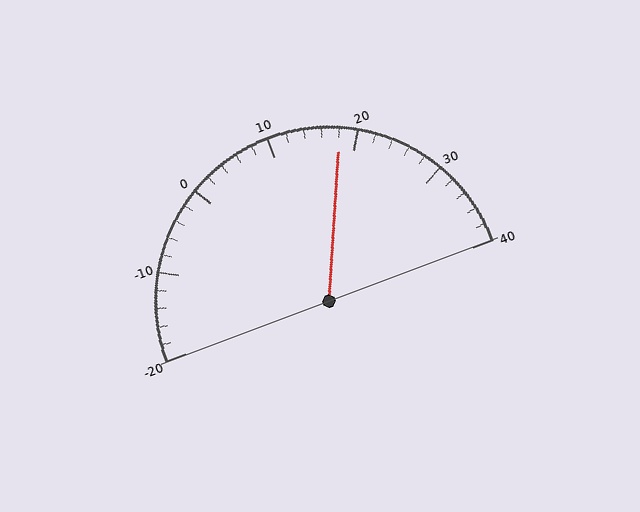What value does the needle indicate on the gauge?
The needle indicates approximately 18.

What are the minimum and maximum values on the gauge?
The gauge ranges from -20 to 40.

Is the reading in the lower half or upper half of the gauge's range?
The reading is in the upper half of the range (-20 to 40).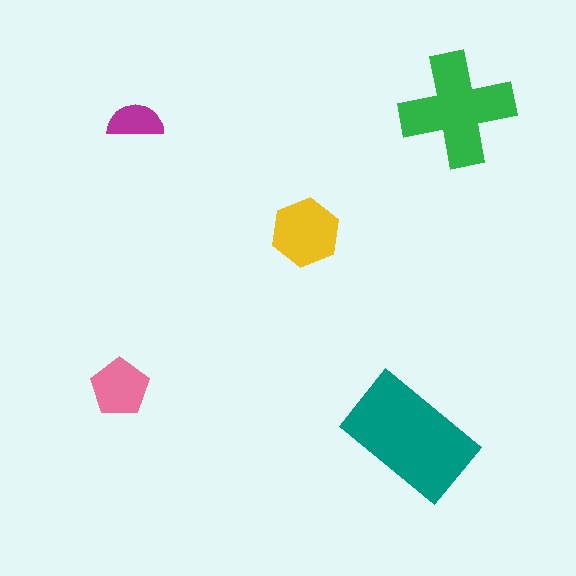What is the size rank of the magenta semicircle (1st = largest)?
5th.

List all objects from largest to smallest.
The teal rectangle, the green cross, the yellow hexagon, the pink pentagon, the magenta semicircle.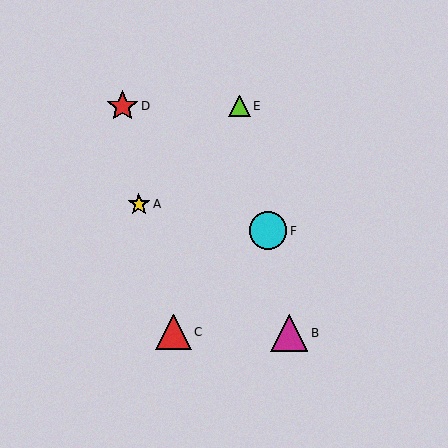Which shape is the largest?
The cyan circle (labeled F) is the largest.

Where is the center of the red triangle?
The center of the red triangle is at (173, 332).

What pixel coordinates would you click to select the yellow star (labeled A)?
Click at (139, 204) to select the yellow star A.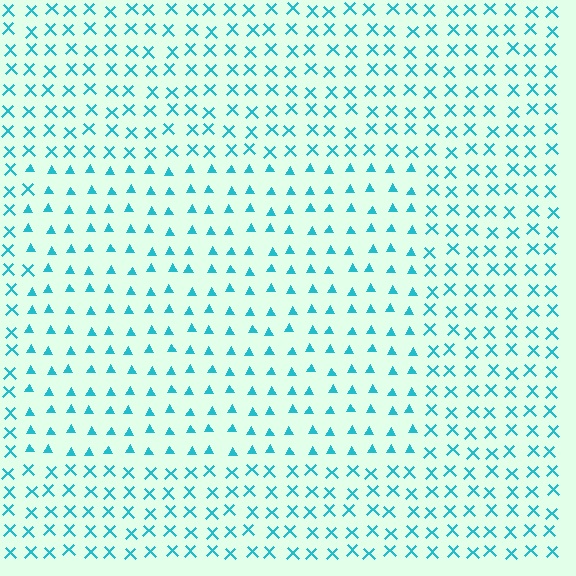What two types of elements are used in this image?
The image uses triangles inside the rectangle region and X marks outside it.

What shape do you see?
I see a rectangle.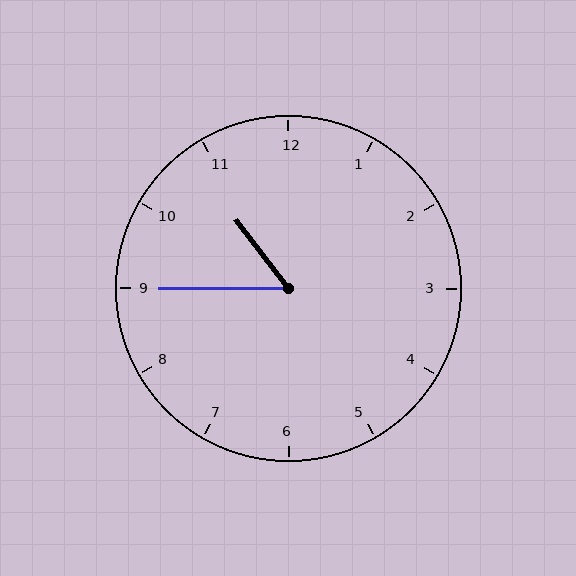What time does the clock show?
10:45.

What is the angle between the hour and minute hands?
Approximately 52 degrees.